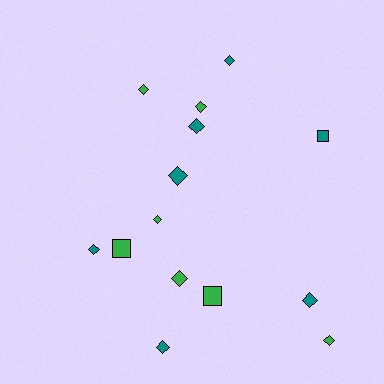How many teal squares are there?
There is 1 teal square.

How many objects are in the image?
There are 14 objects.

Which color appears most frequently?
Green, with 7 objects.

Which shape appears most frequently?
Diamond, with 11 objects.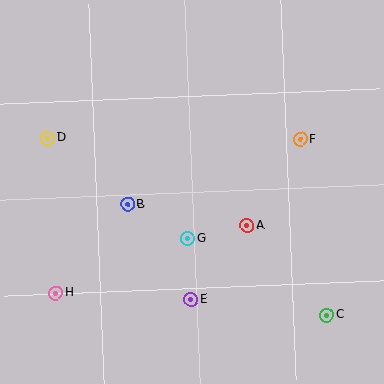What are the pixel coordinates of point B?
Point B is at (128, 204).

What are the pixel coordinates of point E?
Point E is at (191, 299).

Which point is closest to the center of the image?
Point G at (188, 239) is closest to the center.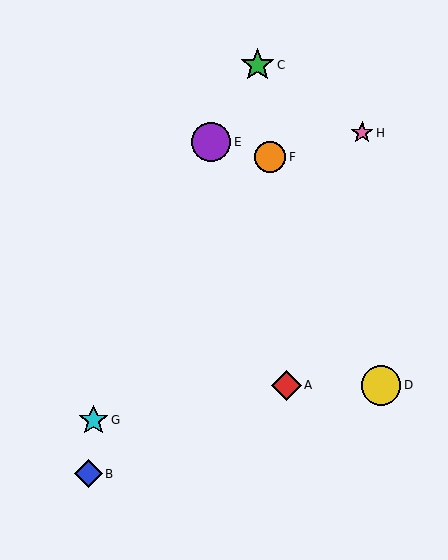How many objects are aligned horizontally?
2 objects (A, D) are aligned horizontally.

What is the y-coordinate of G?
Object G is at y≈420.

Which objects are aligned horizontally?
Objects A, D are aligned horizontally.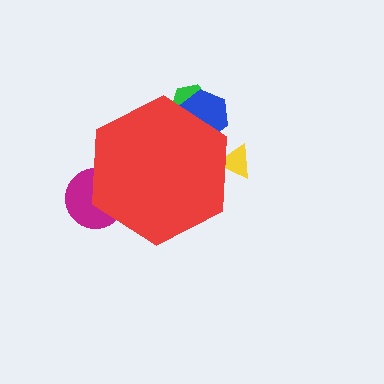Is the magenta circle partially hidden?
Yes, the magenta circle is partially hidden behind the red hexagon.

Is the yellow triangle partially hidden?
Yes, the yellow triangle is partially hidden behind the red hexagon.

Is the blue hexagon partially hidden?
Yes, the blue hexagon is partially hidden behind the red hexagon.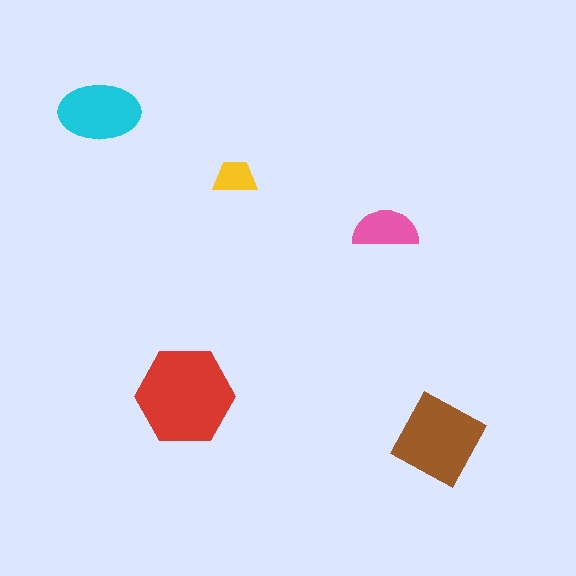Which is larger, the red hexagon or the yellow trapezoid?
The red hexagon.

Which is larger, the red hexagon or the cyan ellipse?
The red hexagon.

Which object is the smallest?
The yellow trapezoid.